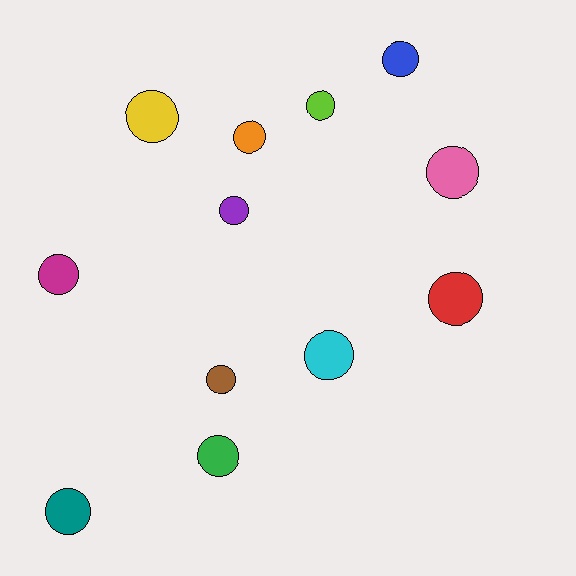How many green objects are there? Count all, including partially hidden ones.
There is 1 green object.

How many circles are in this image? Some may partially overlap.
There are 12 circles.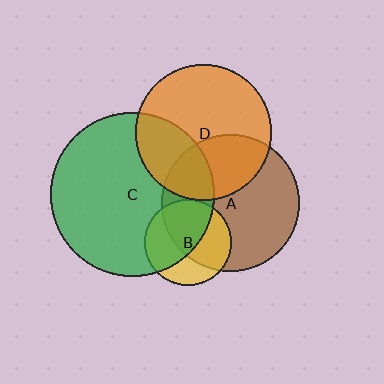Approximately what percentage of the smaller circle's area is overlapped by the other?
Approximately 55%.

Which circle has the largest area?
Circle C (green).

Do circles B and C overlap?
Yes.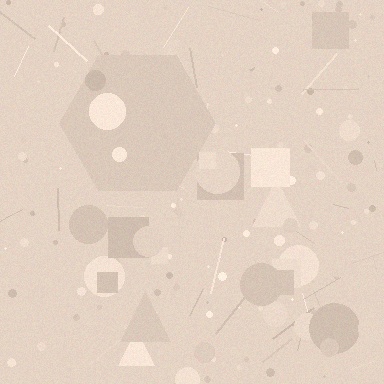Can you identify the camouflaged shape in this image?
The camouflaged shape is a hexagon.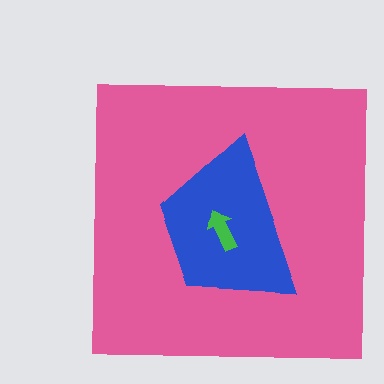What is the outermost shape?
The pink square.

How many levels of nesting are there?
3.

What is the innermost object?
The green arrow.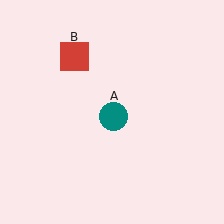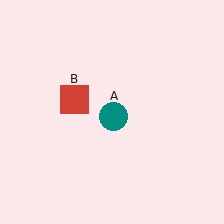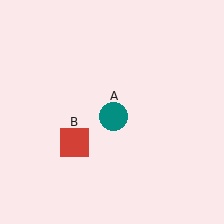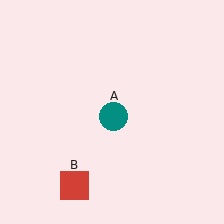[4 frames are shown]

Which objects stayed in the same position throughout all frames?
Teal circle (object A) remained stationary.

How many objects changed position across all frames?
1 object changed position: red square (object B).